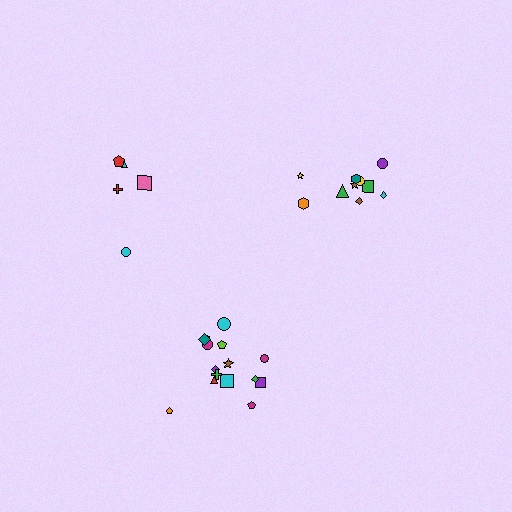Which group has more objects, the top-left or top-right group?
The top-right group.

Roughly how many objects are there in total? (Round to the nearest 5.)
Roughly 30 objects in total.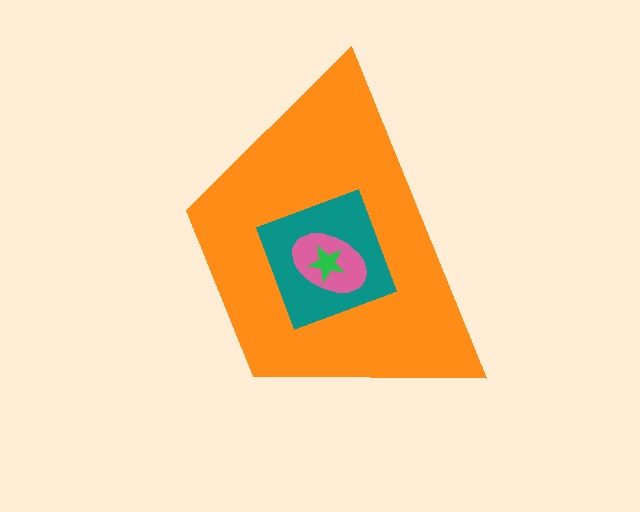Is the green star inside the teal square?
Yes.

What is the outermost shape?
The orange trapezoid.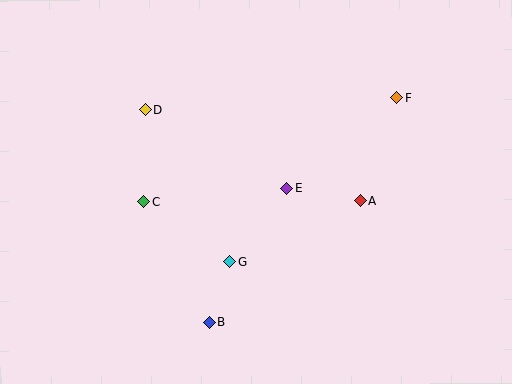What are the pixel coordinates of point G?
Point G is at (230, 262).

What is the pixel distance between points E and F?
The distance between E and F is 143 pixels.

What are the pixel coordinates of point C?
Point C is at (144, 202).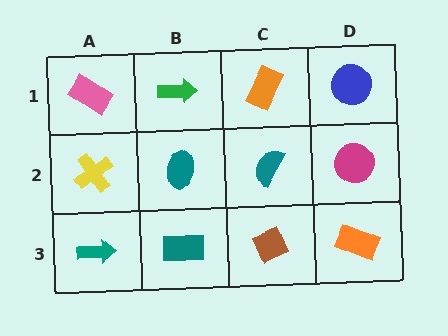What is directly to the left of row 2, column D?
A teal semicircle.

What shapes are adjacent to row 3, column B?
A teal ellipse (row 2, column B), a teal arrow (row 3, column A), a brown diamond (row 3, column C).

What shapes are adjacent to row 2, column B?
A green arrow (row 1, column B), a teal rectangle (row 3, column B), a yellow cross (row 2, column A), a teal semicircle (row 2, column C).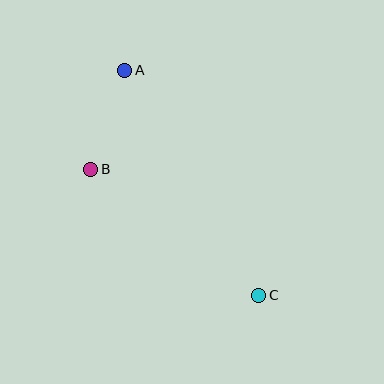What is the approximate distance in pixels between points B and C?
The distance between B and C is approximately 209 pixels.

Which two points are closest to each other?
Points A and B are closest to each other.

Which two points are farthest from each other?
Points A and C are farthest from each other.